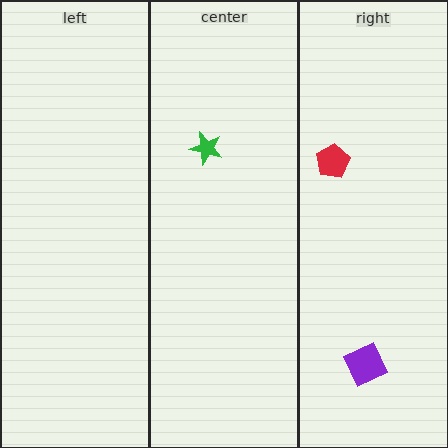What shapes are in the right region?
The red pentagon, the purple diamond.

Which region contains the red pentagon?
The right region.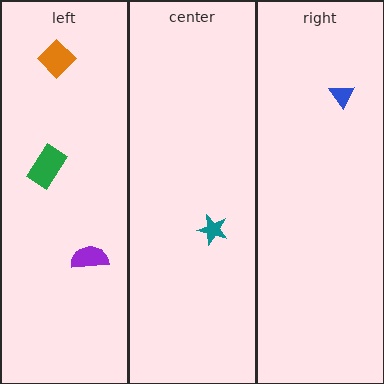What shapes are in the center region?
The teal star.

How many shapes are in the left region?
3.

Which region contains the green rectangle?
The left region.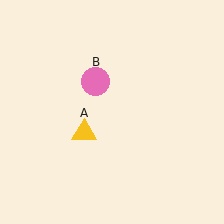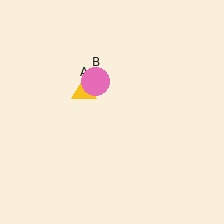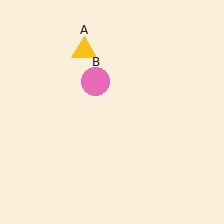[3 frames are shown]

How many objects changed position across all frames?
1 object changed position: yellow triangle (object A).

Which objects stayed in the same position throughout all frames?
Pink circle (object B) remained stationary.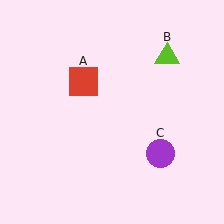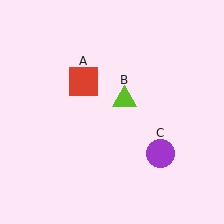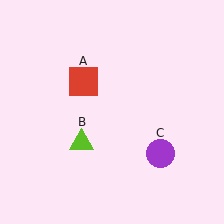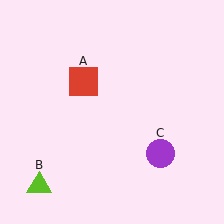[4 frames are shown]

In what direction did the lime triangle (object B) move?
The lime triangle (object B) moved down and to the left.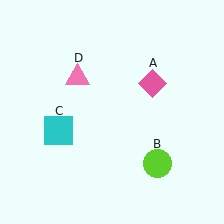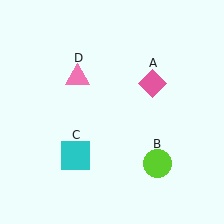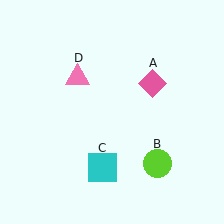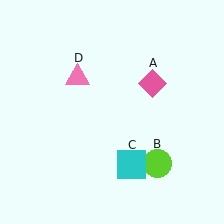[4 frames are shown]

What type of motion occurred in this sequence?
The cyan square (object C) rotated counterclockwise around the center of the scene.